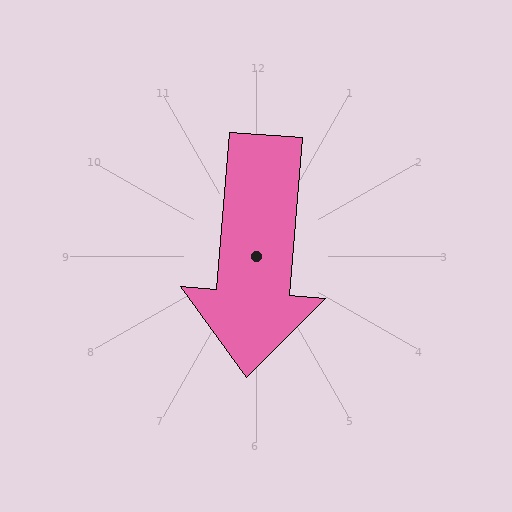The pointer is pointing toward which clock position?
Roughly 6 o'clock.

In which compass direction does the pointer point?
South.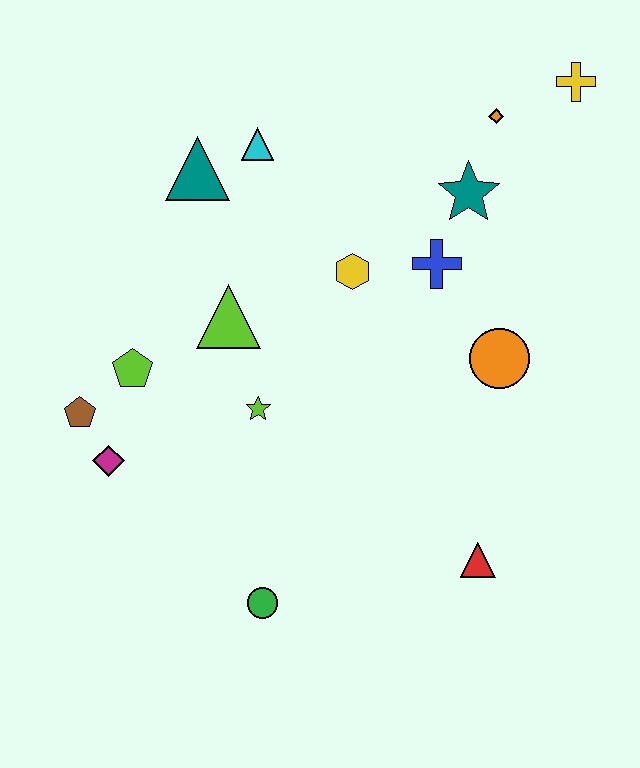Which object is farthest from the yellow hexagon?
The green circle is farthest from the yellow hexagon.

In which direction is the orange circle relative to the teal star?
The orange circle is below the teal star.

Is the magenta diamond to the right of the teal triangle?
No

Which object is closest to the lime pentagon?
The brown pentagon is closest to the lime pentagon.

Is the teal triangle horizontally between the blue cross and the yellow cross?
No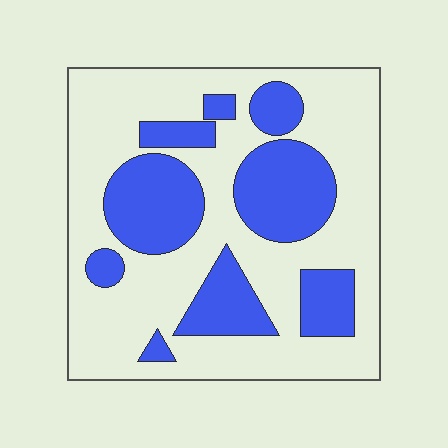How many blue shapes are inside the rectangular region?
9.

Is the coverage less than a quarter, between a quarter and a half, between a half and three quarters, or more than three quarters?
Between a quarter and a half.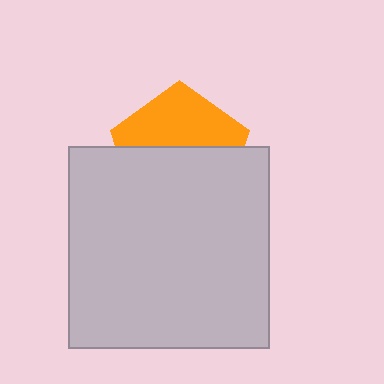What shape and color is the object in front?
The object in front is a light gray square.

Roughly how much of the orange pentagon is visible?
A small part of it is visible (roughly 43%).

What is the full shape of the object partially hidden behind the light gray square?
The partially hidden object is an orange pentagon.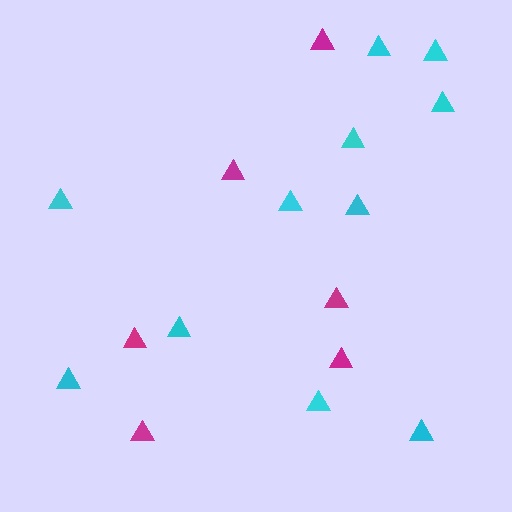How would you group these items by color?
There are 2 groups: one group of magenta triangles (6) and one group of cyan triangles (11).